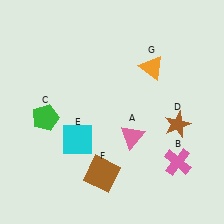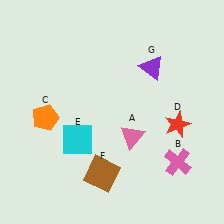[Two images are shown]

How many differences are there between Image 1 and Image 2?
There are 3 differences between the two images.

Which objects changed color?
C changed from green to orange. D changed from brown to red. G changed from orange to purple.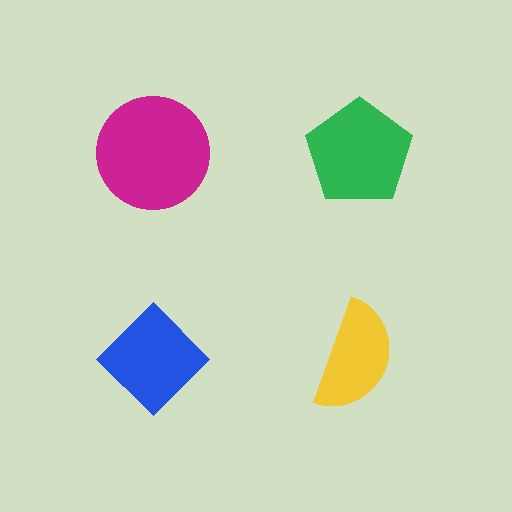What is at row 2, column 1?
A blue diamond.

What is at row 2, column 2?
A yellow semicircle.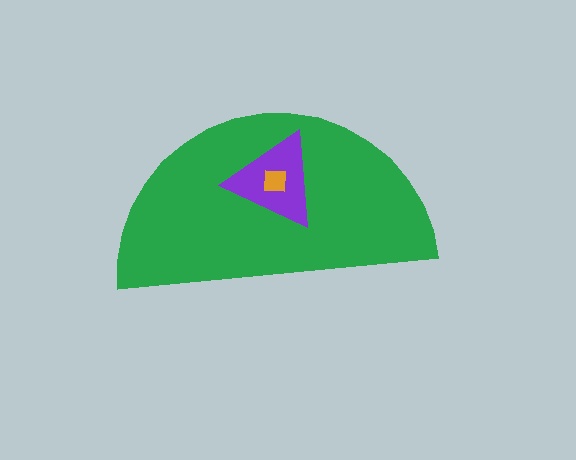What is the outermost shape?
The green semicircle.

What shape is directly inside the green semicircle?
The purple triangle.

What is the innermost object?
The orange square.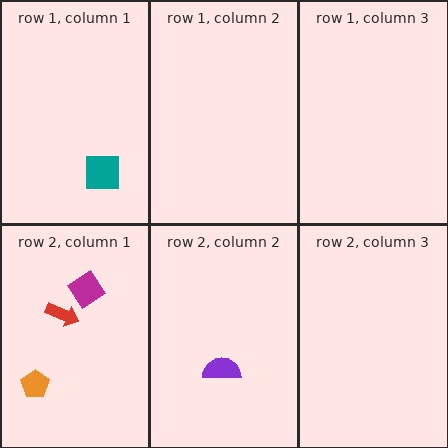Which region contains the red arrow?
The row 2, column 1 region.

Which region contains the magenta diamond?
The row 2, column 1 region.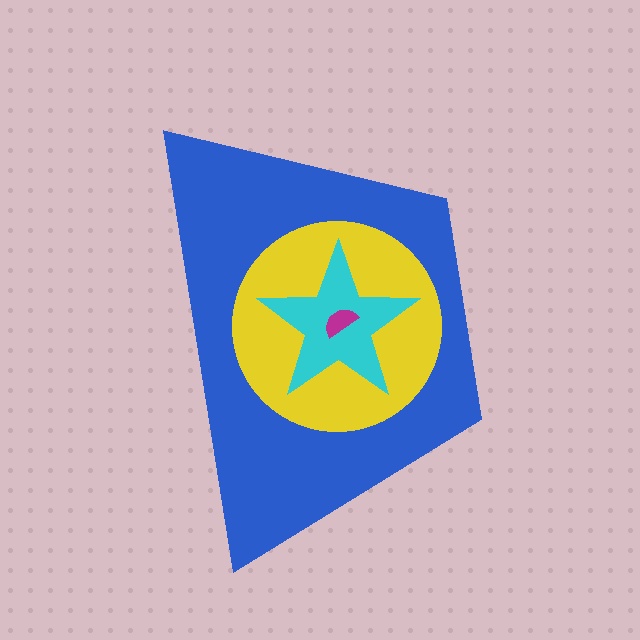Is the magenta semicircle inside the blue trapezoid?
Yes.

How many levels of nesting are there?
4.